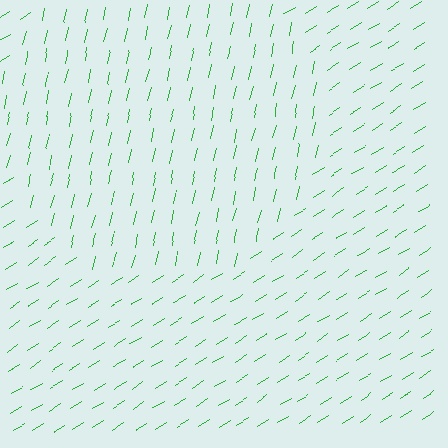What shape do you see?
I see a circle.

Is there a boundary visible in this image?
Yes, there is a texture boundary formed by a change in line orientation.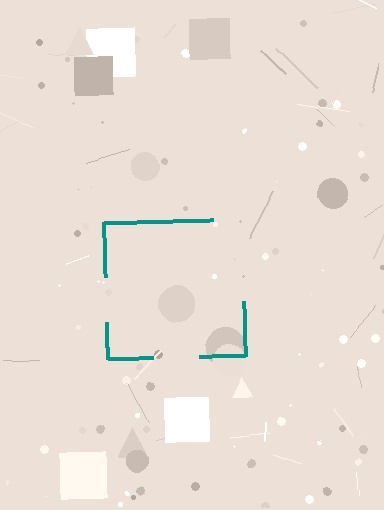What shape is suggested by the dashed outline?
The dashed outline suggests a square.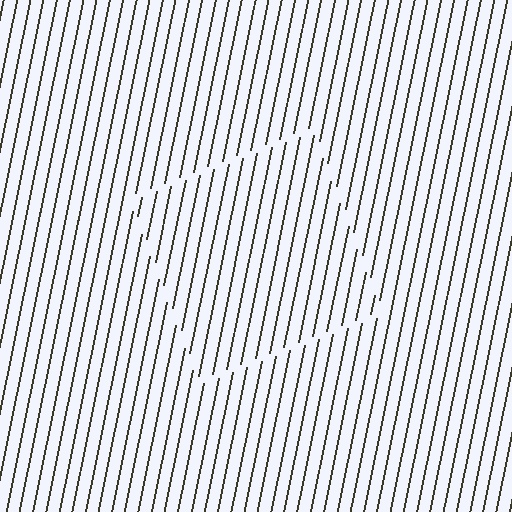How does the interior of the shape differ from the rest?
The interior of the shape contains the same grating, shifted by half a period — the contour is defined by the phase discontinuity where line-ends from the inner and outer gratings abut.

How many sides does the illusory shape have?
4 sides — the line-ends trace a square.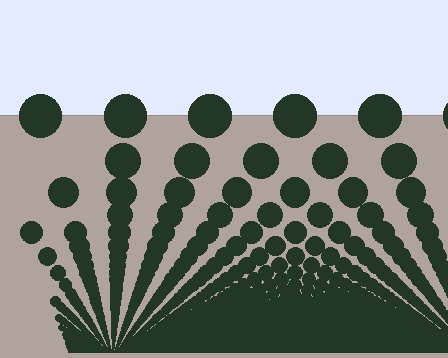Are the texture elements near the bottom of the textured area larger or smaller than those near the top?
Smaller. The gradient is inverted — elements near the bottom are smaller and denser.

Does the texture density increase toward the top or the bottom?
Density increases toward the bottom.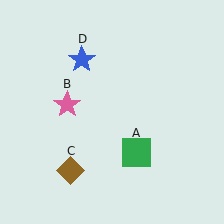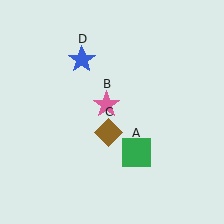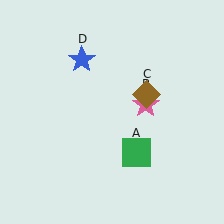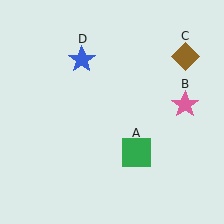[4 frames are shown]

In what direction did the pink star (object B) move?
The pink star (object B) moved right.